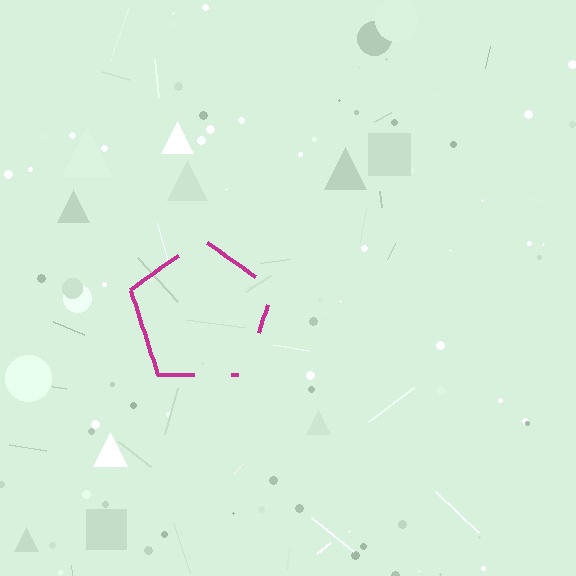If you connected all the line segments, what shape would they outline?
They would outline a pentagon.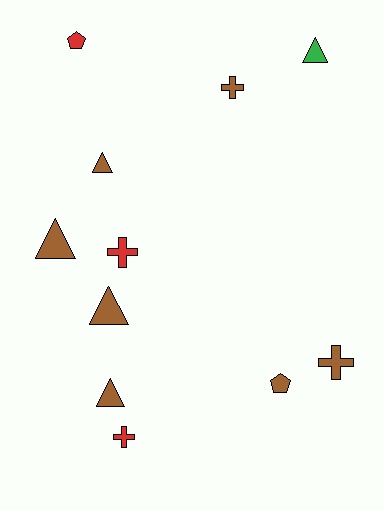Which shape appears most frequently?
Triangle, with 5 objects.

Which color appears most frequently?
Brown, with 7 objects.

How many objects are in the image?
There are 11 objects.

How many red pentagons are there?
There is 1 red pentagon.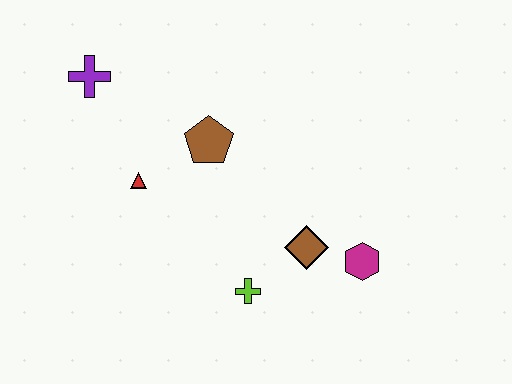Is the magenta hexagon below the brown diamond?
Yes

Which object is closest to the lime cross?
The brown diamond is closest to the lime cross.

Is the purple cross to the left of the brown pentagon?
Yes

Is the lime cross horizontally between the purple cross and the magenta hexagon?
Yes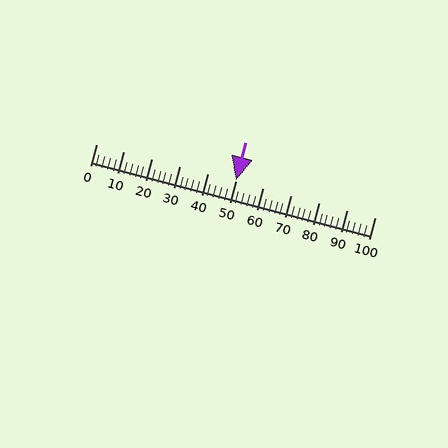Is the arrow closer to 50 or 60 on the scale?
The arrow is closer to 50.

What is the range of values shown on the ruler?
The ruler shows values from 0 to 100.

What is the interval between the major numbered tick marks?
The major tick marks are spaced 10 units apart.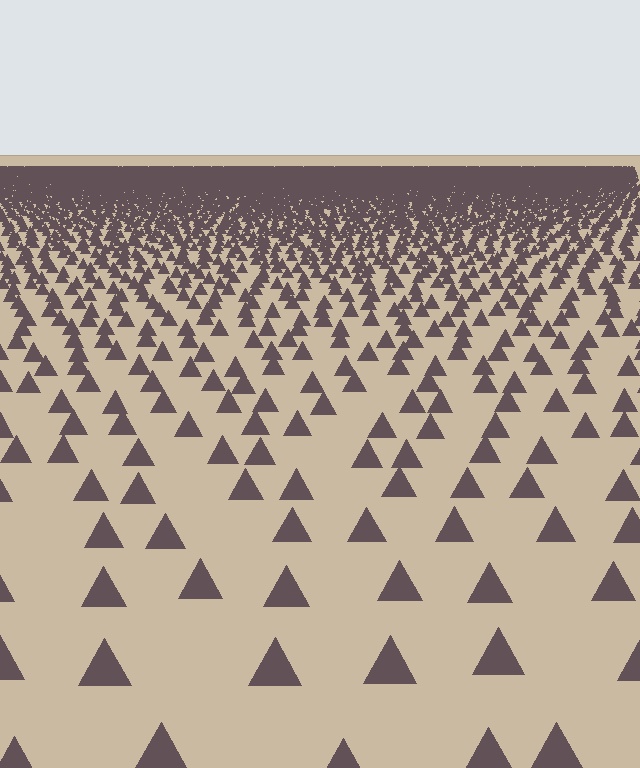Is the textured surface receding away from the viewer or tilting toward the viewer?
The surface is receding away from the viewer. Texture elements get smaller and denser toward the top.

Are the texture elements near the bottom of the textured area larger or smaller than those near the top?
Larger. Near the bottom, elements are closer to the viewer and appear at a bigger on-screen size.